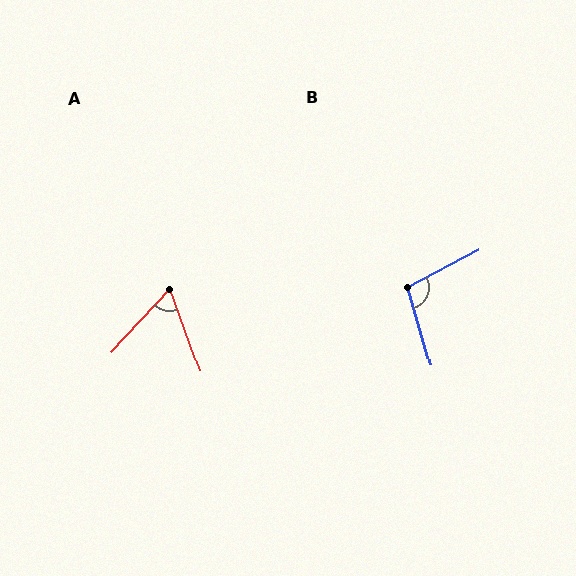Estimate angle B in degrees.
Approximately 101 degrees.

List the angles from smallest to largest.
A (62°), B (101°).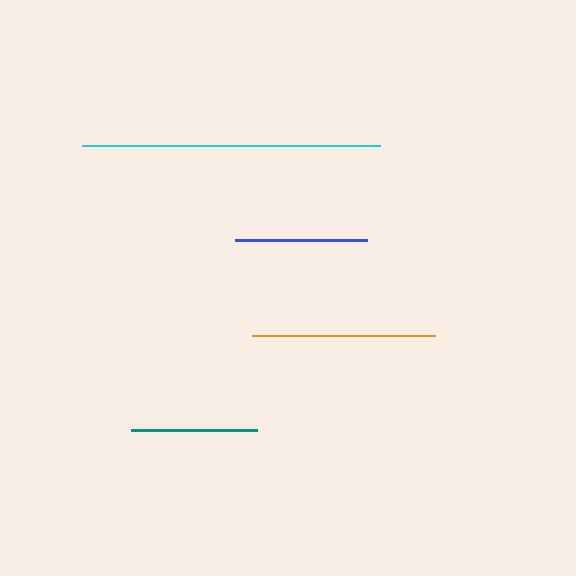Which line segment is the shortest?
The teal line is the shortest at approximately 126 pixels.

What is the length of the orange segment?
The orange segment is approximately 183 pixels long.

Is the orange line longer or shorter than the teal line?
The orange line is longer than the teal line.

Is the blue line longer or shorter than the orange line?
The orange line is longer than the blue line.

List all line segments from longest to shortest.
From longest to shortest: cyan, orange, blue, teal.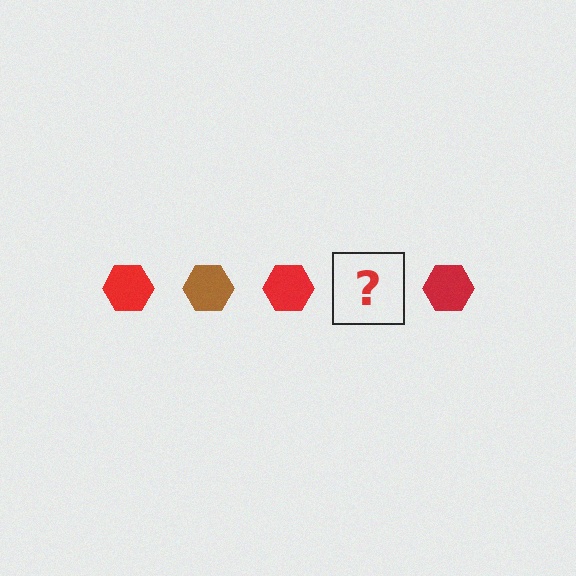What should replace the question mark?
The question mark should be replaced with a brown hexagon.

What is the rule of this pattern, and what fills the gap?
The rule is that the pattern cycles through red, brown hexagons. The gap should be filled with a brown hexagon.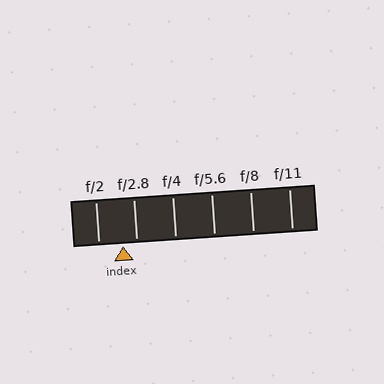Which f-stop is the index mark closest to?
The index mark is closest to f/2.8.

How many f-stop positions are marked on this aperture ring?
There are 6 f-stop positions marked.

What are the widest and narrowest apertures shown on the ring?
The widest aperture shown is f/2 and the narrowest is f/11.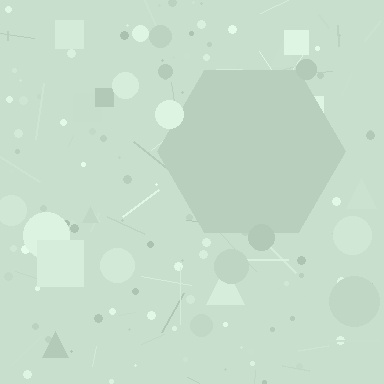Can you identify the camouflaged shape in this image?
The camouflaged shape is a hexagon.